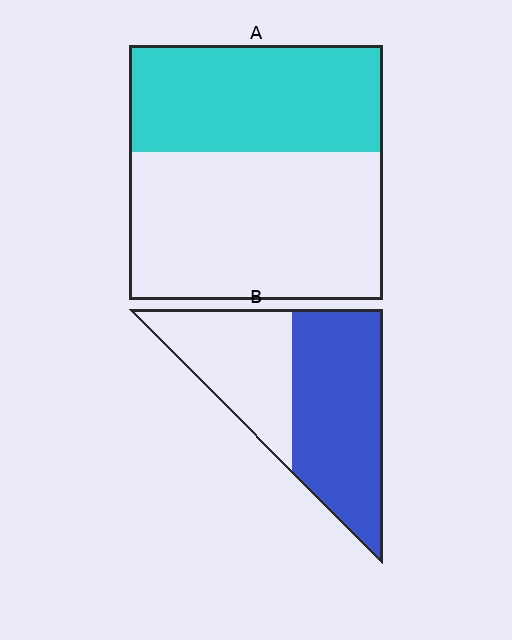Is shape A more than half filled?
No.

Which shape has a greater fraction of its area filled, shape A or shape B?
Shape B.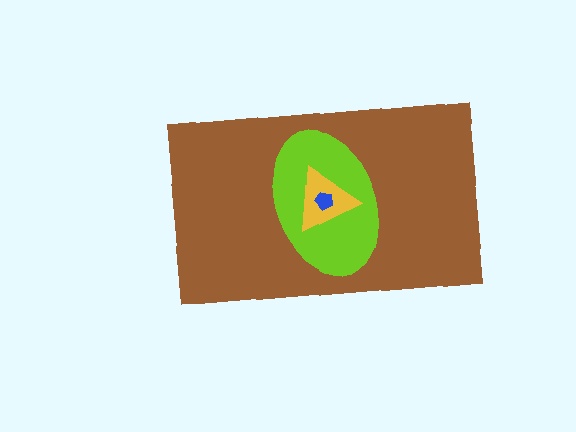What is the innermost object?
The blue pentagon.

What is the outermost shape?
The brown rectangle.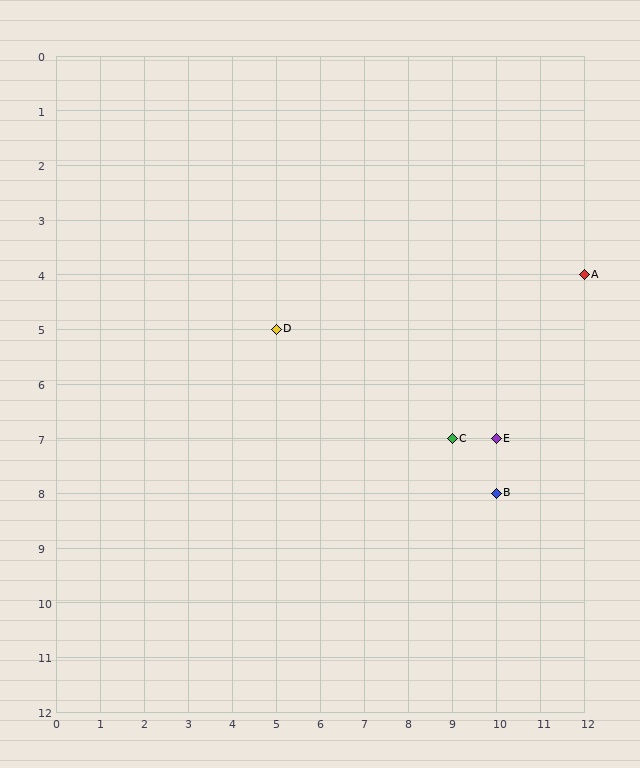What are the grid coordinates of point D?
Point D is at grid coordinates (5, 5).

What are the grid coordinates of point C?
Point C is at grid coordinates (9, 7).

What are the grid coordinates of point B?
Point B is at grid coordinates (10, 8).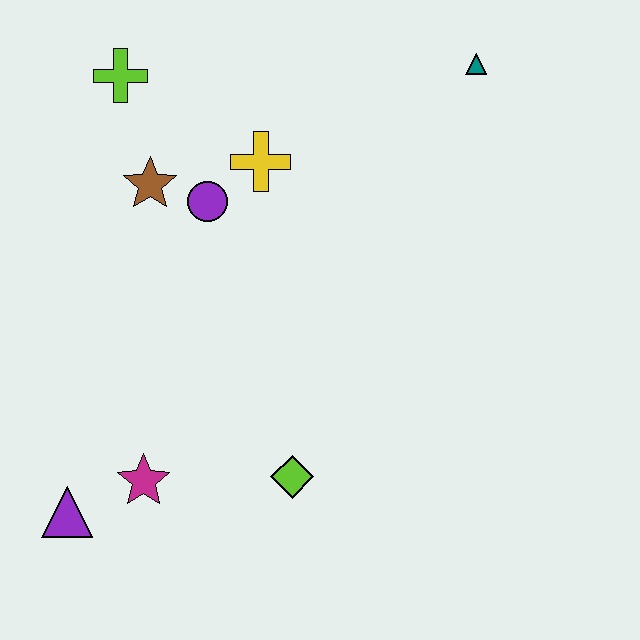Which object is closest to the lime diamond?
The magenta star is closest to the lime diamond.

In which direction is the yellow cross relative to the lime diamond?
The yellow cross is above the lime diamond.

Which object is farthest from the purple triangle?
The teal triangle is farthest from the purple triangle.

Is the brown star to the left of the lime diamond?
Yes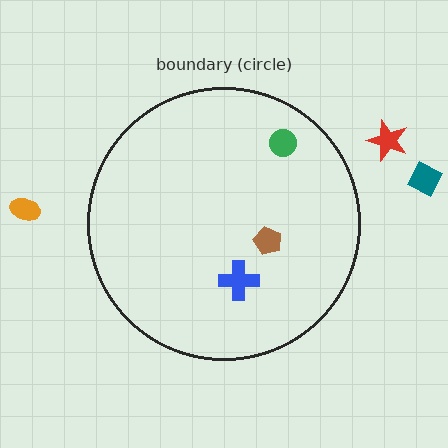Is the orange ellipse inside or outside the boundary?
Outside.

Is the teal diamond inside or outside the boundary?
Outside.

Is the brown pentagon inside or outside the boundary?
Inside.